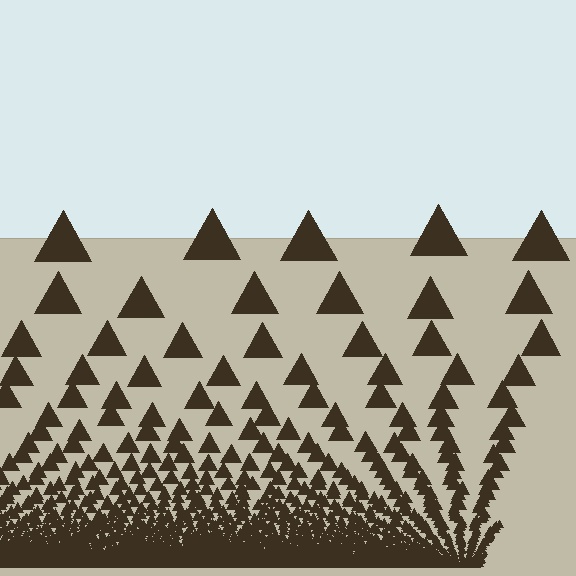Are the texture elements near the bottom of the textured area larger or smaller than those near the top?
Smaller. The gradient is inverted — elements near the bottom are smaller and denser.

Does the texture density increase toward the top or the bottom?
Density increases toward the bottom.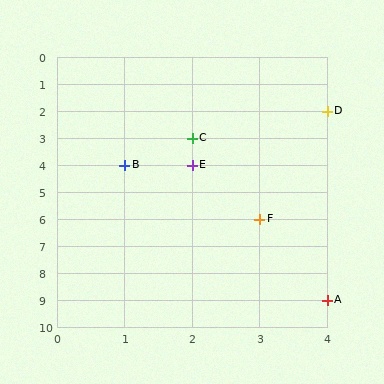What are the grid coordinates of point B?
Point B is at grid coordinates (1, 4).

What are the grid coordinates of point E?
Point E is at grid coordinates (2, 4).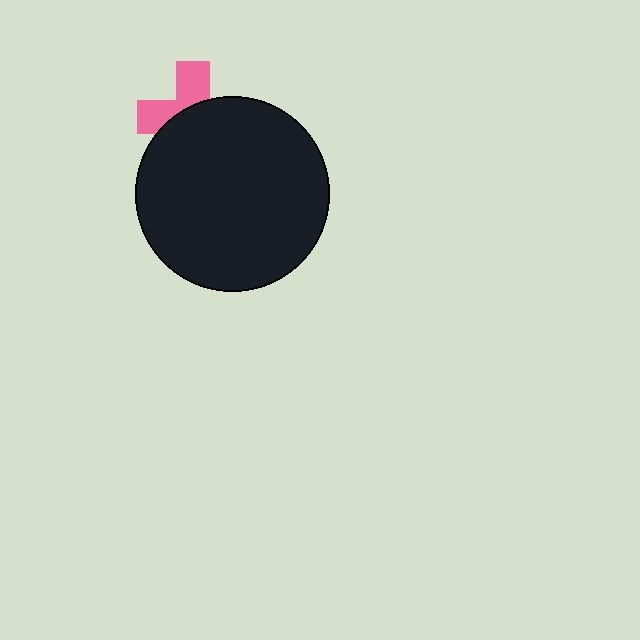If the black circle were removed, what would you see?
You would see the complete pink cross.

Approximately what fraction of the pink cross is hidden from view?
Roughly 60% of the pink cross is hidden behind the black circle.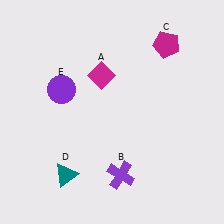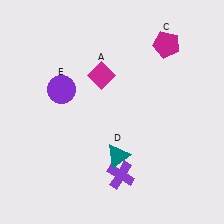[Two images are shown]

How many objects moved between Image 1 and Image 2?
1 object moved between the two images.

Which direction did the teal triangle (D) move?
The teal triangle (D) moved right.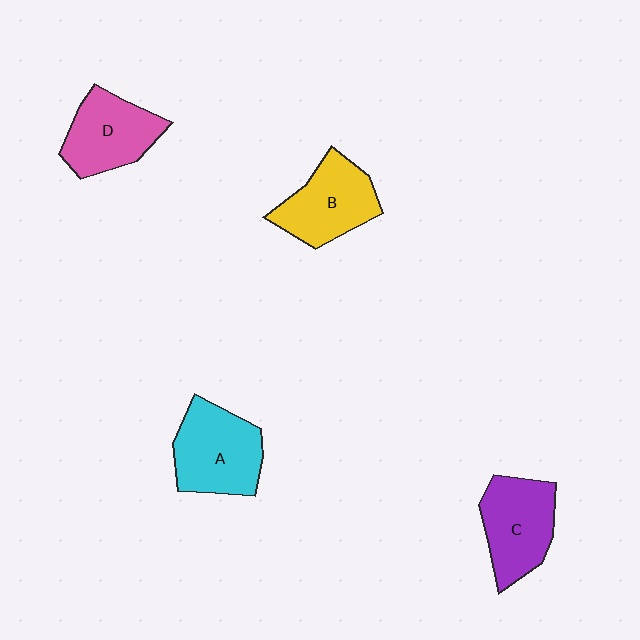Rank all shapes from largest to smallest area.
From largest to smallest: A (cyan), C (purple), B (yellow), D (pink).